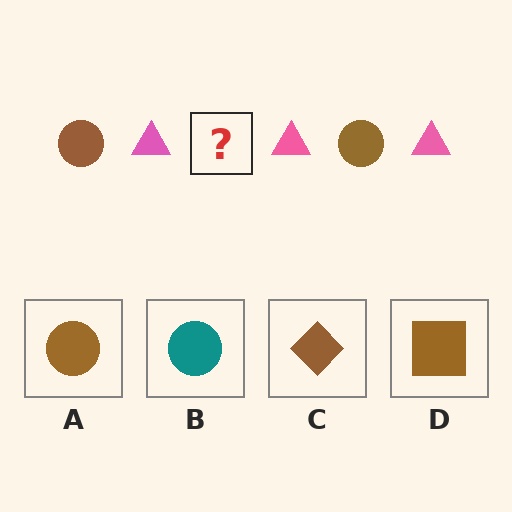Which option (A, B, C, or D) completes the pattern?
A.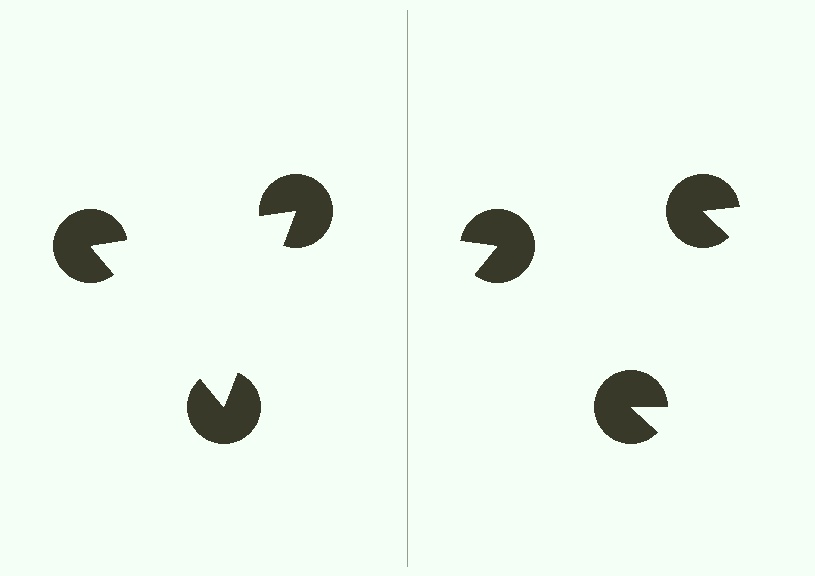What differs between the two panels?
The pac-man discs are positioned identically on both sides; only the wedge orientations differ. On the left they align to a triangle; on the right they are misaligned.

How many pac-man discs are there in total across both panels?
6 — 3 on each side.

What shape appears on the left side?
An illusory triangle.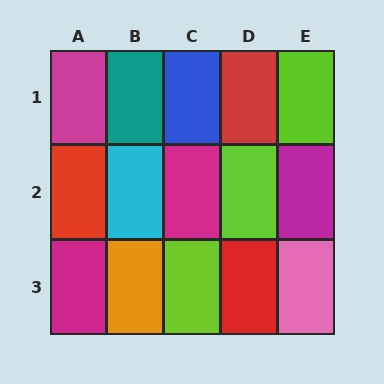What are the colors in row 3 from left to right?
Magenta, orange, lime, red, pink.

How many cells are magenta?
4 cells are magenta.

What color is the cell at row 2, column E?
Magenta.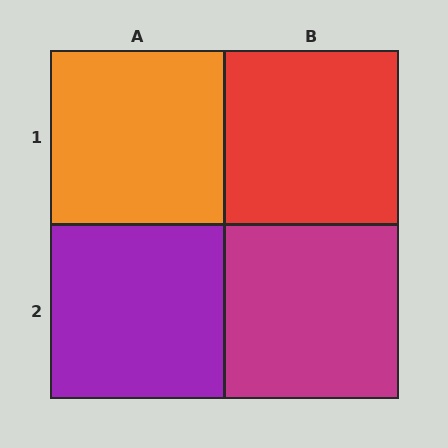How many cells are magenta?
1 cell is magenta.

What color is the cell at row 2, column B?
Magenta.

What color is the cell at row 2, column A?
Purple.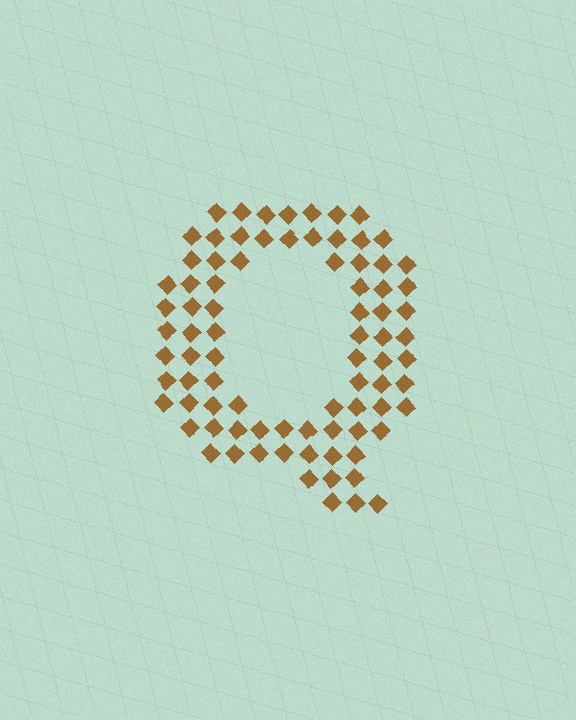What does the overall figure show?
The overall figure shows the letter Q.